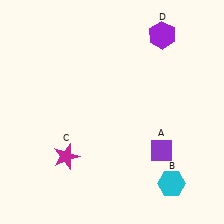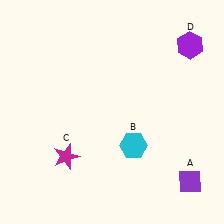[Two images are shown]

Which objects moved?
The objects that moved are: the purple diamond (A), the cyan hexagon (B), the purple hexagon (D).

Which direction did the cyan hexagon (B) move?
The cyan hexagon (B) moved left.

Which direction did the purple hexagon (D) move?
The purple hexagon (D) moved right.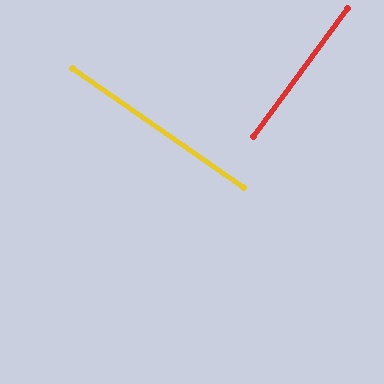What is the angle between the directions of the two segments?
Approximately 89 degrees.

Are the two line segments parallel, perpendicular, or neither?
Perpendicular — they meet at approximately 89°.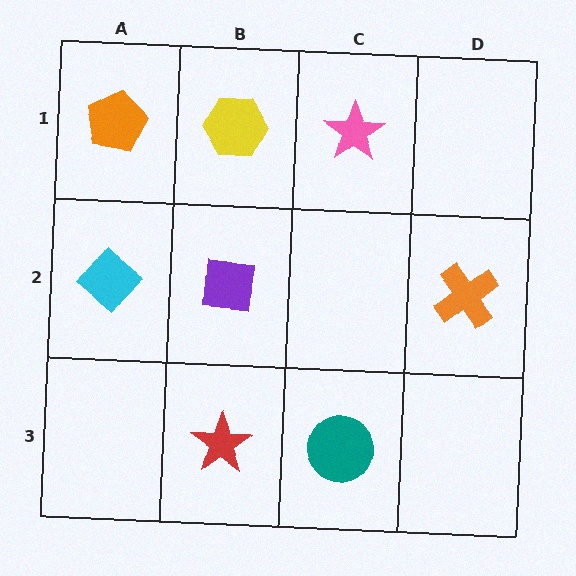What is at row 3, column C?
A teal circle.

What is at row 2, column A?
A cyan diamond.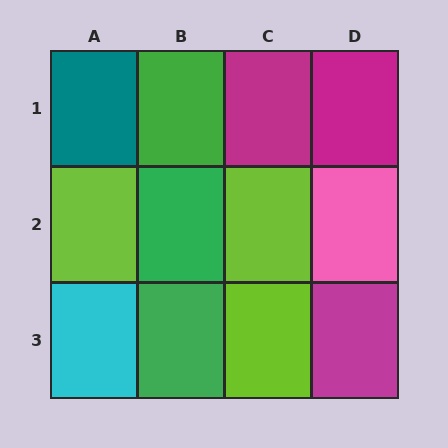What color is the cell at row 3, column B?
Green.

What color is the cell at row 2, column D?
Pink.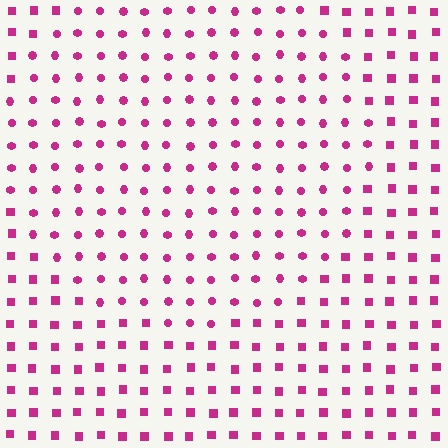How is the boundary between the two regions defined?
The boundary is defined by a change in element shape: circles inside vs. squares outside. All elements share the same color and spacing.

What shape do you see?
I see a circle.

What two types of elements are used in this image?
The image uses circles inside the circle region and squares outside it.